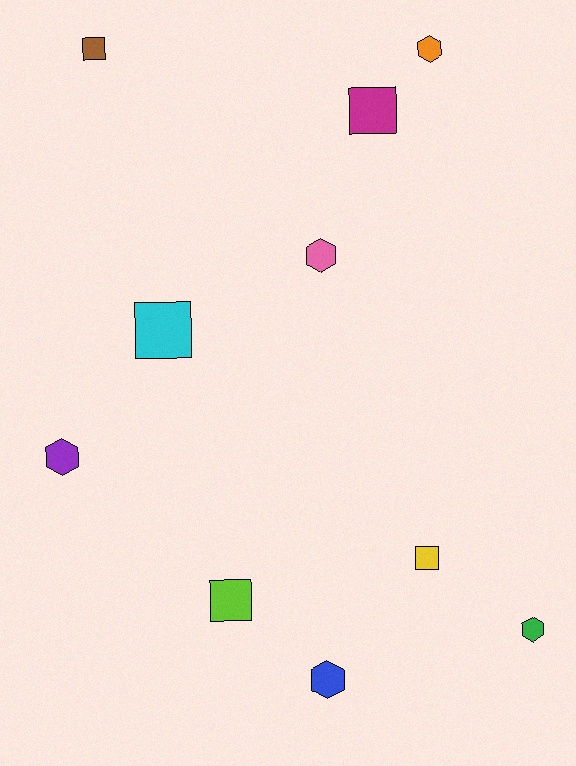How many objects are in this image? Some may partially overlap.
There are 10 objects.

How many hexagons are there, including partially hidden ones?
There are 5 hexagons.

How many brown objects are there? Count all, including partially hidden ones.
There is 1 brown object.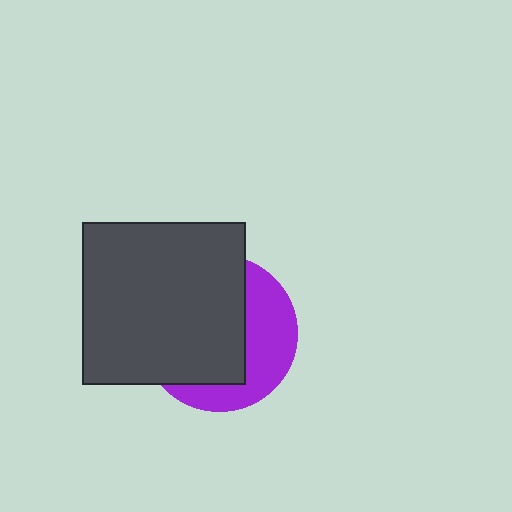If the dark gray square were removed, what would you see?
You would see the complete purple circle.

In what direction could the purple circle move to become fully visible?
The purple circle could move right. That would shift it out from behind the dark gray square entirely.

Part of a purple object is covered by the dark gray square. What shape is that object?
It is a circle.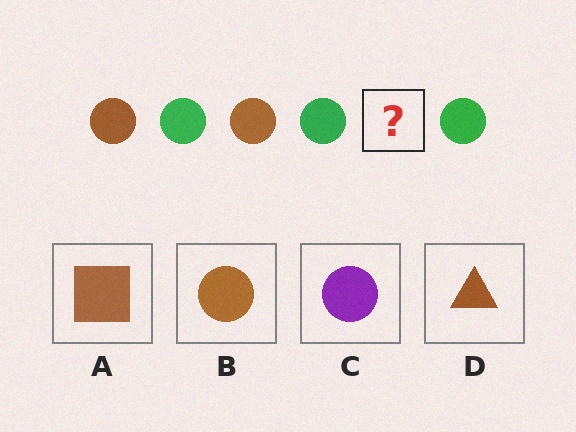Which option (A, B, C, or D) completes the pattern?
B.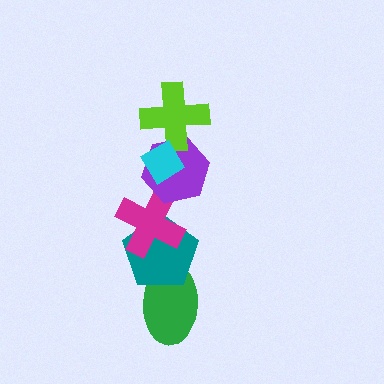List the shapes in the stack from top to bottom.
From top to bottom: the cyan diamond, the lime cross, the purple hexagon, the magenta cross, the teal pentagon, the green ellipse.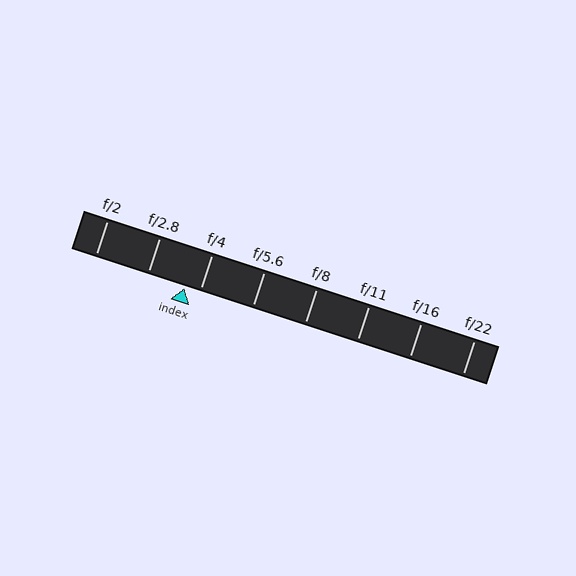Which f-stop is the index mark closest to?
The index mark is closest to f/4.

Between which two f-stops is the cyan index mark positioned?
The index mark is between f/2.8 and f/4.